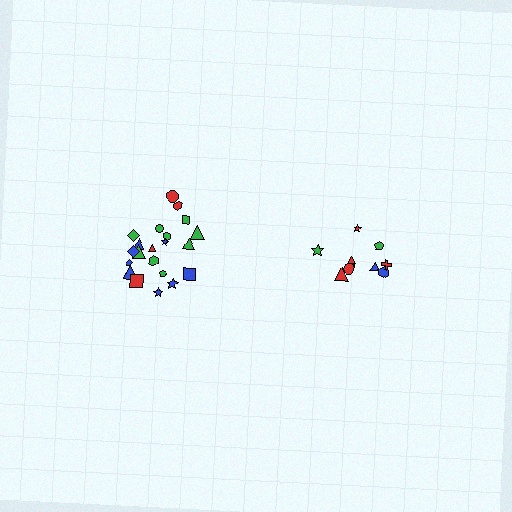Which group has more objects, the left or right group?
The left group.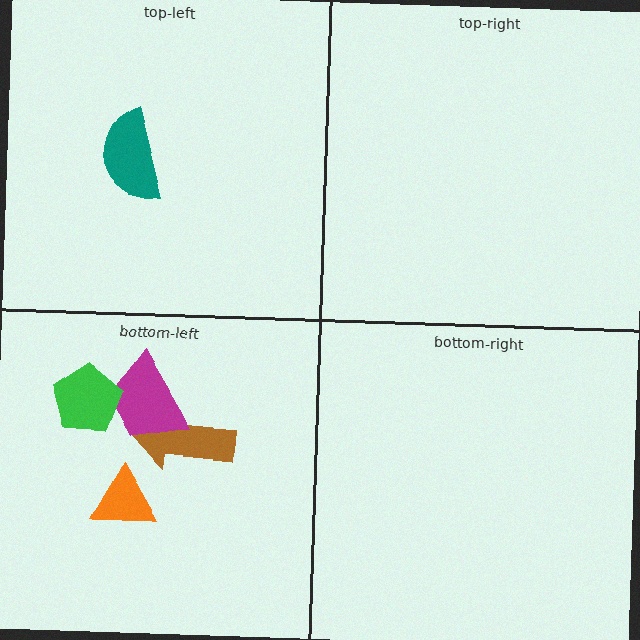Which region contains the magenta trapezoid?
The bottom-left region.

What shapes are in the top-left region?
The teal semicircle.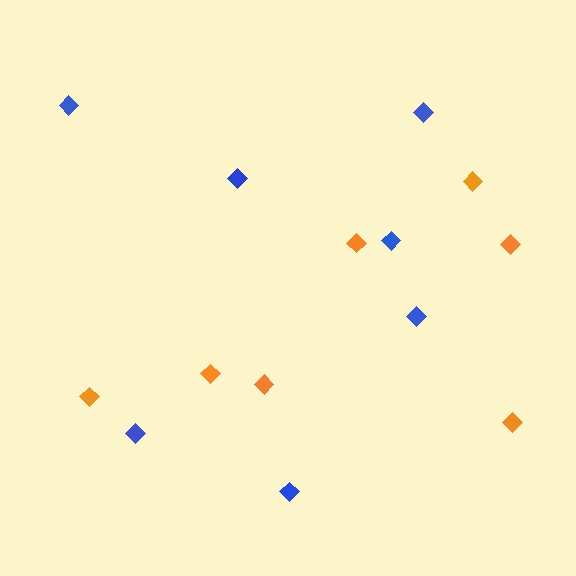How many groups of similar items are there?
There are 2 groups: one group of orange diamonds (7) and one group of blue diamonds (7).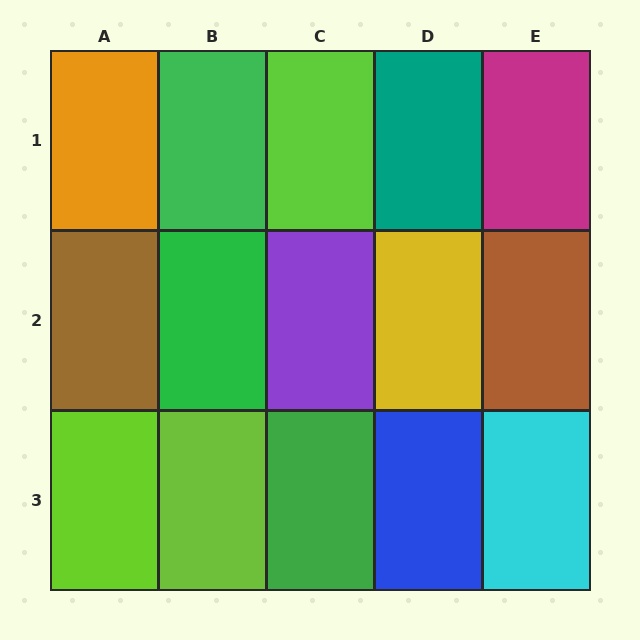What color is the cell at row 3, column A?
Lime.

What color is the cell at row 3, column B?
Lime.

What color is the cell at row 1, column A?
Orange.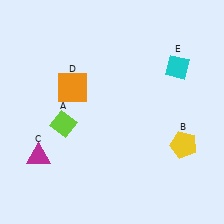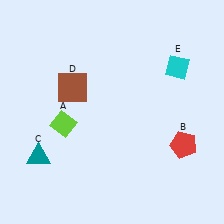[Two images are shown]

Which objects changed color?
B changed from yellow to red. C changed from magenta to teal. D changed from orange to brown.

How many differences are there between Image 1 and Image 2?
There are 3 differences between the two images.